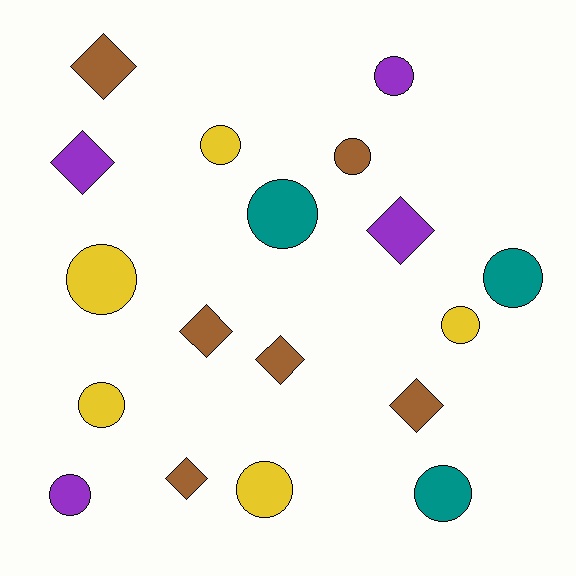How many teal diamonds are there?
There are no teal diamonds.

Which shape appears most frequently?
Circle, with 11 objects.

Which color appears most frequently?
Brown, with 6 objects.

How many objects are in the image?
There are 18 objects.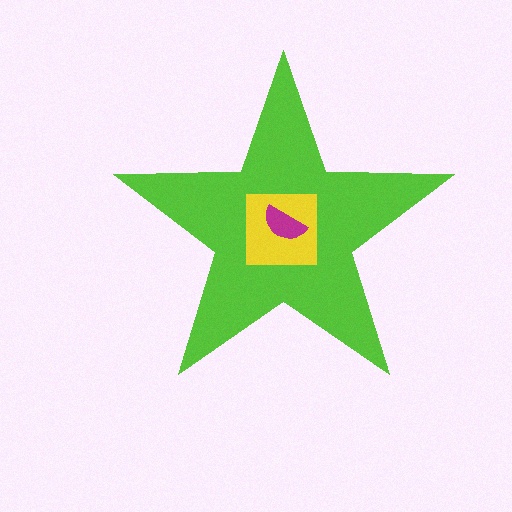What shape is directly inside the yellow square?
The magenta semicircle.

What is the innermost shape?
The magenta semicircle.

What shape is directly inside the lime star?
The yellow square.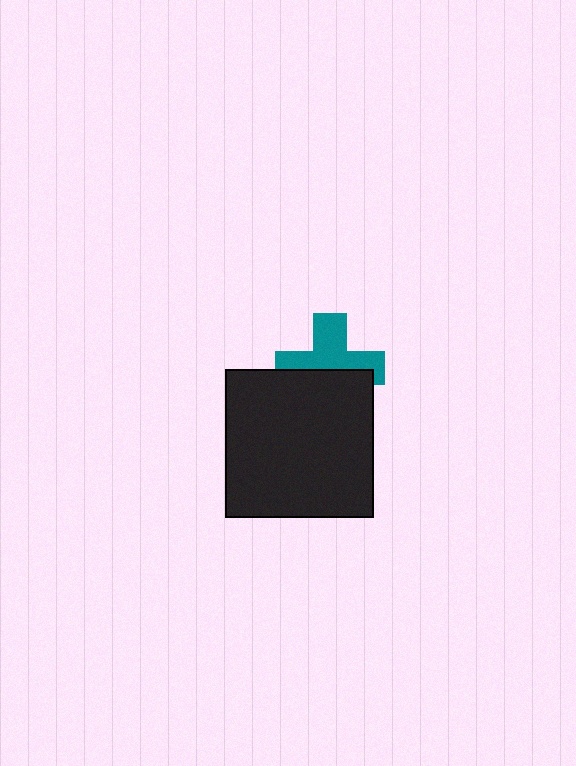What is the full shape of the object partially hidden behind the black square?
The partially hidden object is a teal cross.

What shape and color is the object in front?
The object in front is a black square.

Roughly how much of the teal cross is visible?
About half of it is visible (roughly 55%).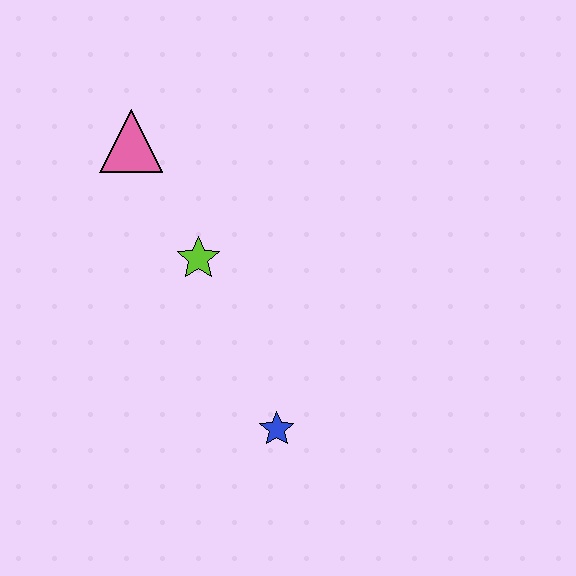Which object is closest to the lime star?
The pink triangle is closest to the lime star.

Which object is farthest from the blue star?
The pink triangle is farthest from the blue star.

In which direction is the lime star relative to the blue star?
The lime star is above the blue star.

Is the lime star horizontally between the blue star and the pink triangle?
Yes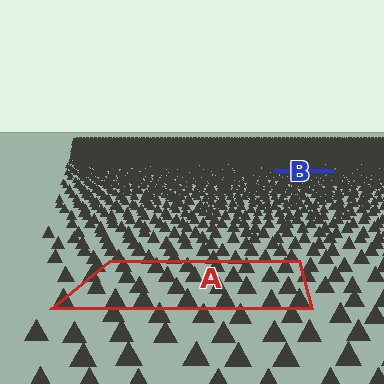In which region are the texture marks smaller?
The texture marks are smaller in region B, because it is farther away.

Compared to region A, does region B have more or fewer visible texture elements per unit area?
Region B has more texture elements per unit area — they are packed more densely because it is farther away.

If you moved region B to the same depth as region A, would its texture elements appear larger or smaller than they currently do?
They would appear larger. At a closer depth, the same texture elements are projected at a bigger on-screen size.